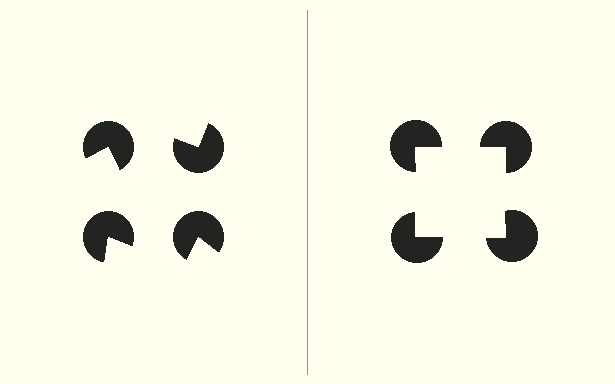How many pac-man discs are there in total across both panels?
8 — 4 on each side.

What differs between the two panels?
The pac-man discs are positioned identically on both sides; only the wedge orientations differ. On the right they align to a square; on the left they are misaligned.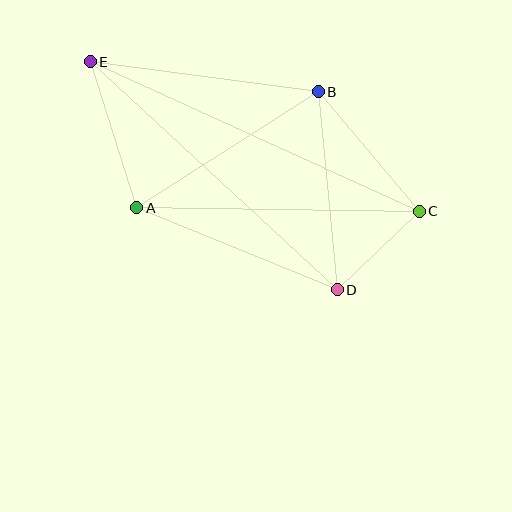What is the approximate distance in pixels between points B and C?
The distance between B and C is approximately 156 pixels.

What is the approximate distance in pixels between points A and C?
The distance between A and C is approximately 283 pixels.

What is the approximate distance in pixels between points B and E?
The distance between B and E is approximately 230 pixels.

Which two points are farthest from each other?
Points C and E are farthest from each other.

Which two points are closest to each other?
Points C and D are closest to each other.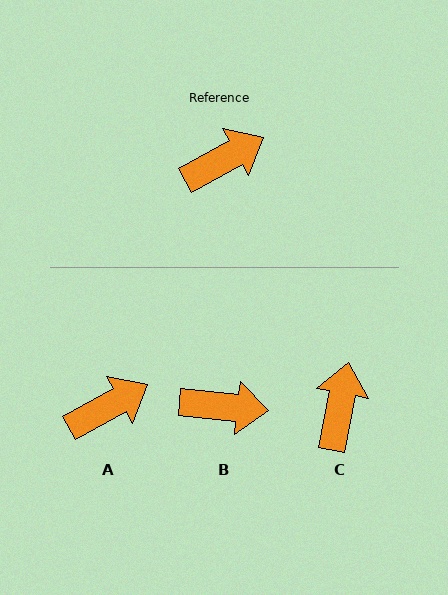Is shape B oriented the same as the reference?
No, it is off by about 35 degrees.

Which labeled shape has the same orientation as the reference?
A.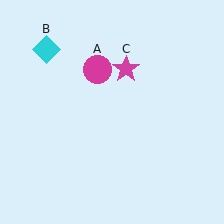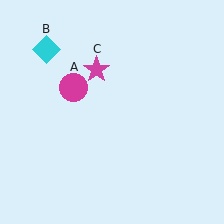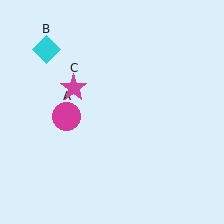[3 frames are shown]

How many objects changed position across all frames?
2 objects changed position: magenta circle (object A), magenta star (object C).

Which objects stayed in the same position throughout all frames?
Cyan diamond (object B) remained stationary.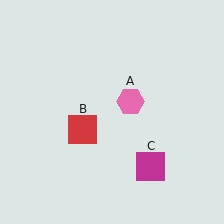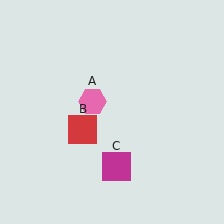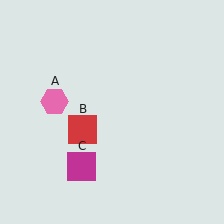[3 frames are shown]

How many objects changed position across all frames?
2 objects changed position: pink hexagon (object A), magenta square (object C).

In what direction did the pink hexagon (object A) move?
The pink hexagon (object A) moved left.